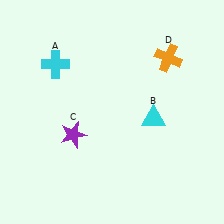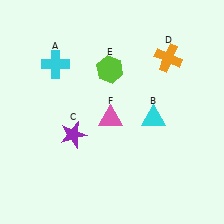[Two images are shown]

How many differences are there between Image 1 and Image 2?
There are 2 differences between the two images.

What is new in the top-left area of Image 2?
A lime hexagon (E) was added in the top-left area of Image 2.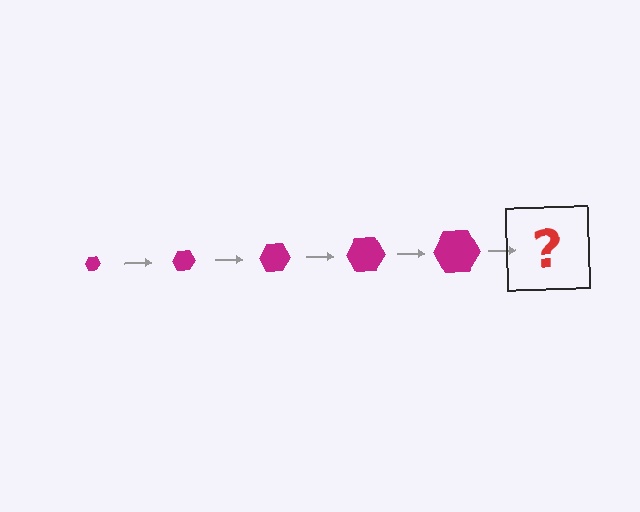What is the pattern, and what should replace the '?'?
The pattern is that the hexagon gets progressively larger each step. The '?' should be a magenta hexagon, larger than the previous one.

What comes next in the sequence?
The next element should be a magenta hexagon, larger than the previous one.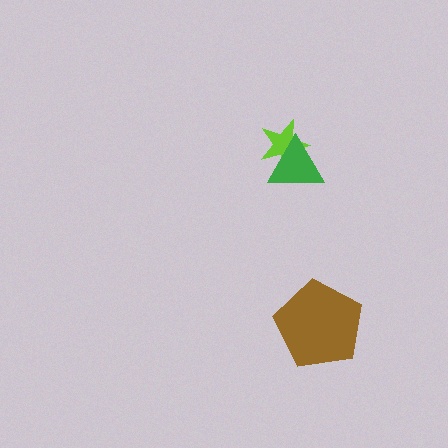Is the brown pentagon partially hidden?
No, no other shape covers it.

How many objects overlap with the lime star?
1 object overlaps with the lime star.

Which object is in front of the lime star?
The green triangle is in front of the lime star.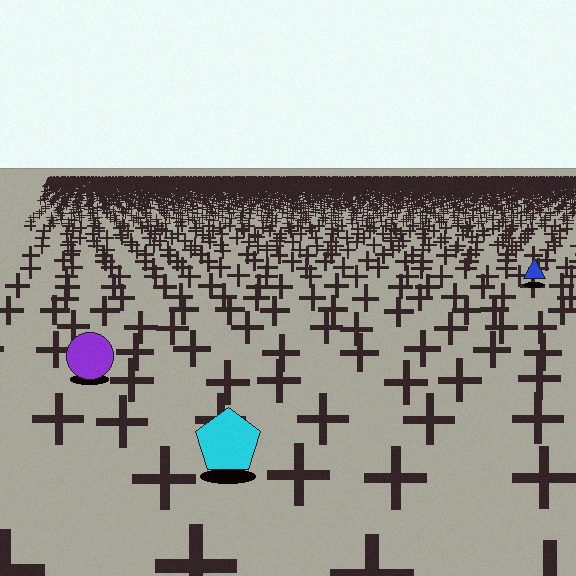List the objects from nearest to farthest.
From nearest to farthest: the cyan pentagon, the purple circle, the blue triangle.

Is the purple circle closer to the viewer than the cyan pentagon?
No. The cyan pentagon is closer — you can tell from the texture gradient: the ground texture is coarser near it.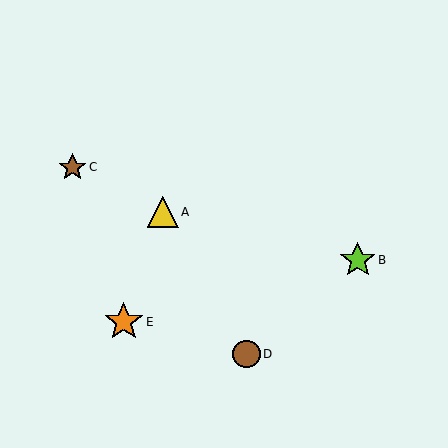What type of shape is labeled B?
Shape B is a lime star.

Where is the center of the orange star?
The center of the orange star is at (124, 322).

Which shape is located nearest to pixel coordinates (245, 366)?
The brown circle (labeled D) at (246, 354) is nearest to that location.